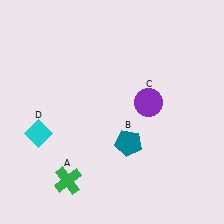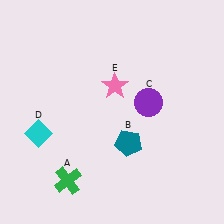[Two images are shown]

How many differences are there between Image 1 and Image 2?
There is 1 difference between the two images.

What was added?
A pink star (E) was added in Image 2.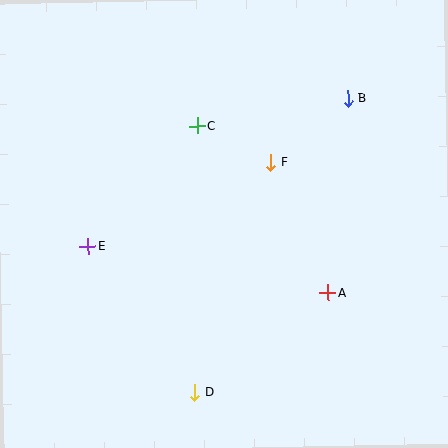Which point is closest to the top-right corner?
Point B is closest to the top-right corner.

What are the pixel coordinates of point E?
Point E is at (88, 246).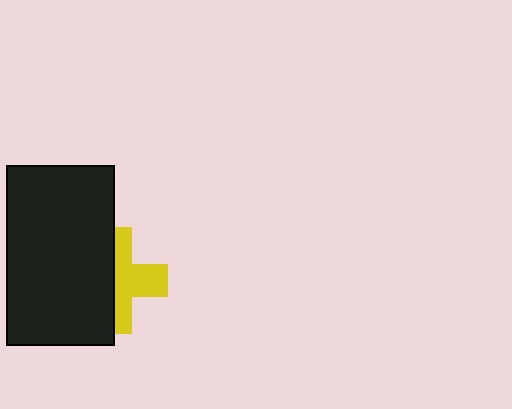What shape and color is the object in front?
The object in front is a black rectangle.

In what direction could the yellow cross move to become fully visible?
The yellow cross could move right. That would shift it out from behind the black rectangle entirely.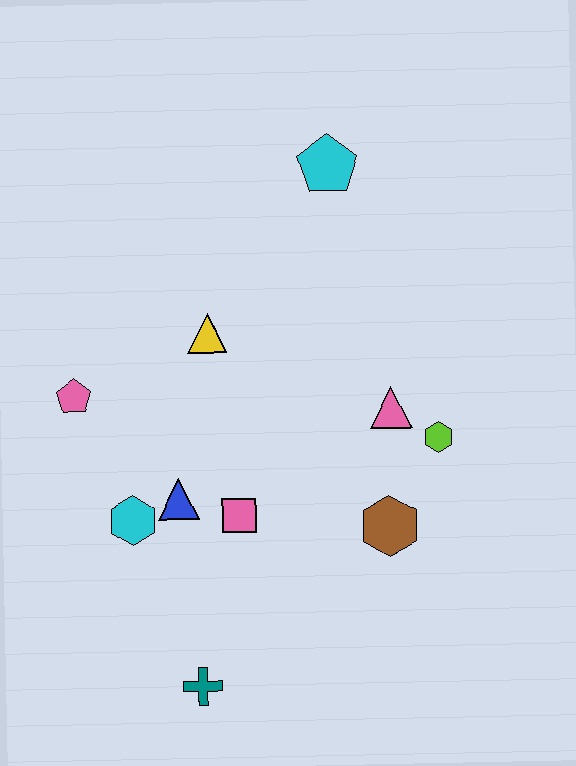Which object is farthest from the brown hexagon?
The cyan pentagon is farthest from the brown hexagon.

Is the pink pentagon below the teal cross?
No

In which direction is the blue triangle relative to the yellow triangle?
The blue triangle is below the yellow triangle.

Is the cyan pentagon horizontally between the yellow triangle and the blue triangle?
No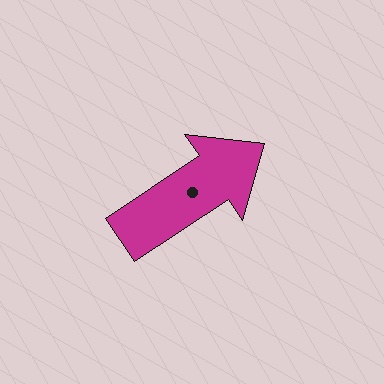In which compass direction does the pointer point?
Northeast.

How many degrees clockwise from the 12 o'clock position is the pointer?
Approximately 56 degrees.